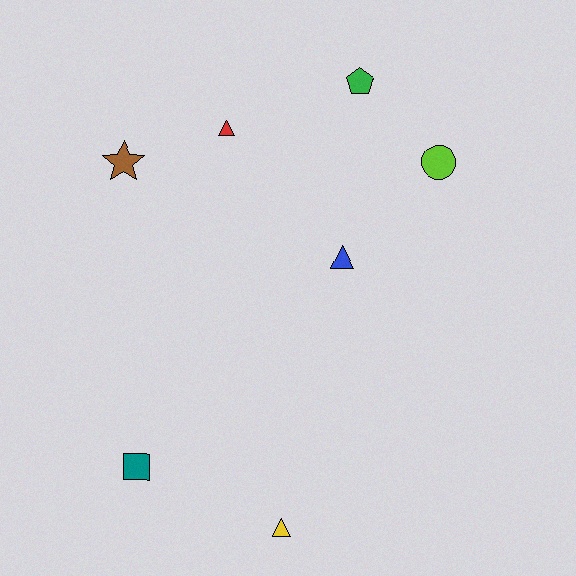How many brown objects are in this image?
There is 1 brown object.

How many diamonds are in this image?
There are no diamonds.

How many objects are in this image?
There are 7 objects.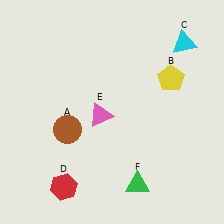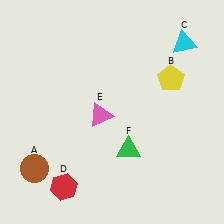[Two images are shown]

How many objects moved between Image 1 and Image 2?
2 objects moved between the two images.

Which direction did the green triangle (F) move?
The green triangle (F) moved up.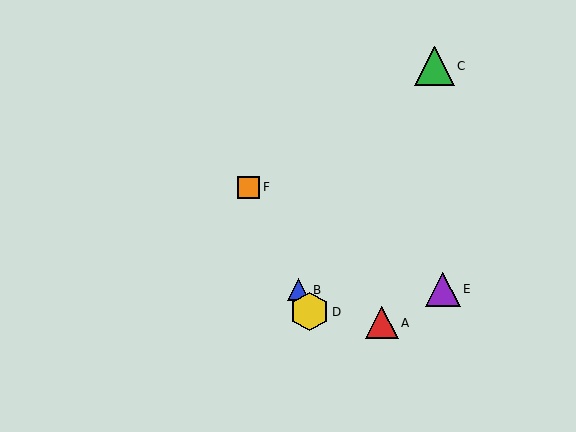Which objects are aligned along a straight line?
Objects B, D, F are aligned along a straight line.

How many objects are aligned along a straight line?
3 objects (B, D, F) are aligned along a straight line.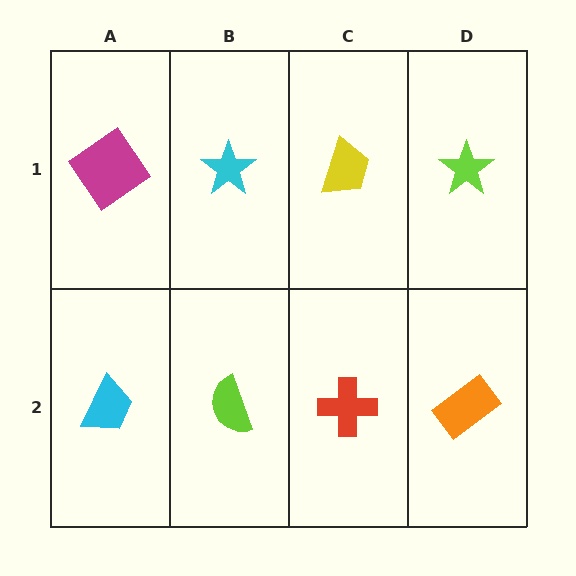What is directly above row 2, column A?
A magenta diamond.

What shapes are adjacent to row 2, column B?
A cyan star (row 1, column B), a cyan trapezoid (row 2, column A), a red cross (row 2, column C).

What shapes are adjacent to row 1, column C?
A red cross (row 2, column C), a cyan star (row 1, column B), a lime star (row 1, column D).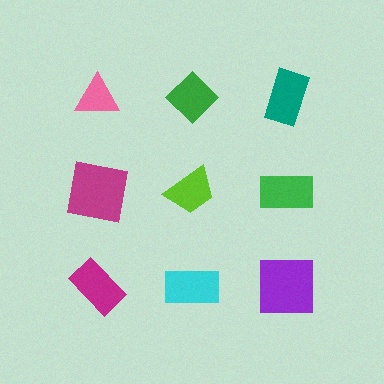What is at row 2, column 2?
A lime trapezoid.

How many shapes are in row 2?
3 shapes.